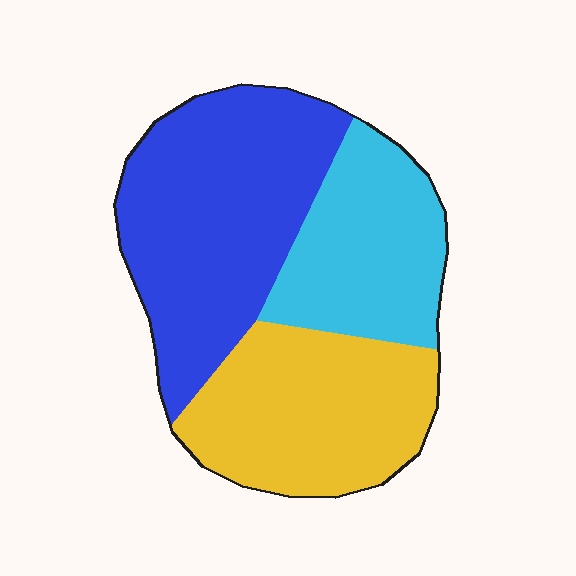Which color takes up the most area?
Blue, at roughly 40%.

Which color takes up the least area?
Cyan, at roughly 25%.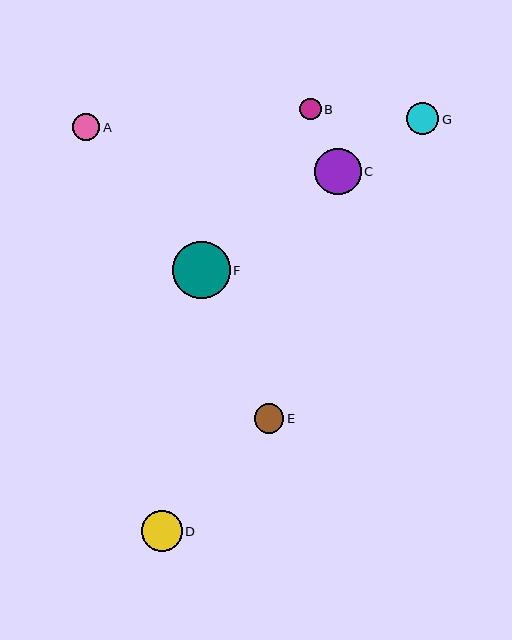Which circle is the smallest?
Circle B is the smallest with a size of approximately 22 pixels.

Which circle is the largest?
Circle F is the largest with a size of approximately 57 pixels.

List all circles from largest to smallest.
From largest to smallest: F, C, D, G, E, A, B.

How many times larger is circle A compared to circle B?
Circle A is approximately 1.3 times the size of circle B.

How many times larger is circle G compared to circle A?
Circle G is approximately 1.2 times the size of circle A.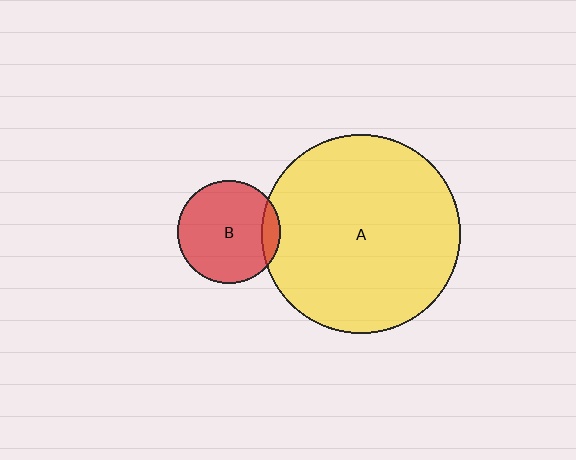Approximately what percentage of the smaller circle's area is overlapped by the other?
Approximately 10%.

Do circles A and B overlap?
Yes.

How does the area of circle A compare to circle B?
Approximately 3.7 times.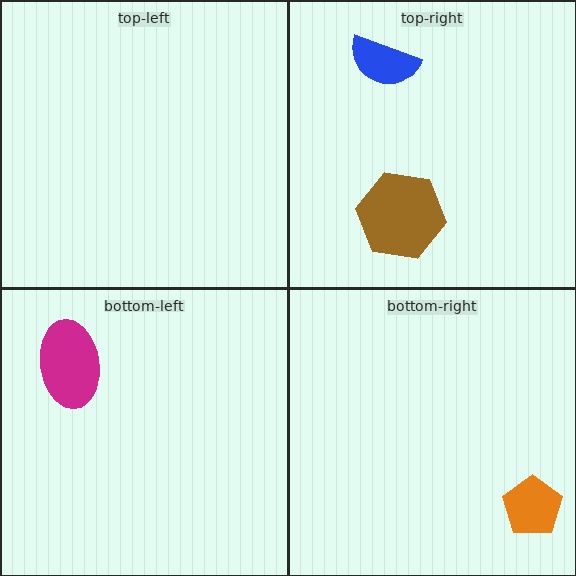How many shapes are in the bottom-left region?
1.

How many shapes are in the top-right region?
2.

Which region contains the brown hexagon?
The top-right region.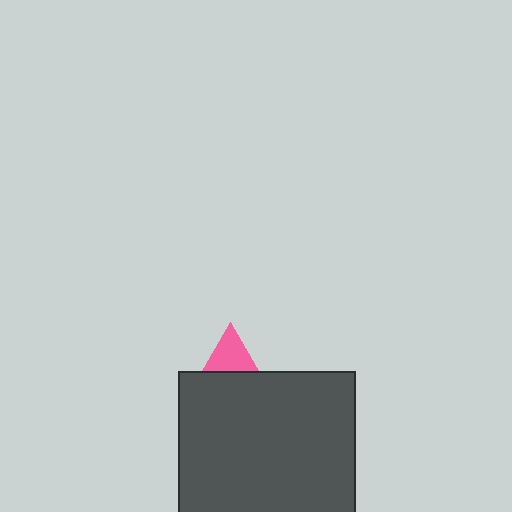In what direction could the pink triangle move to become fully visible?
The pink triangle could move up. That would shift it out from behind the dark gray square entirely.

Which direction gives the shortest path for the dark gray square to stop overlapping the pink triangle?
Moving down gives the shortest separation.